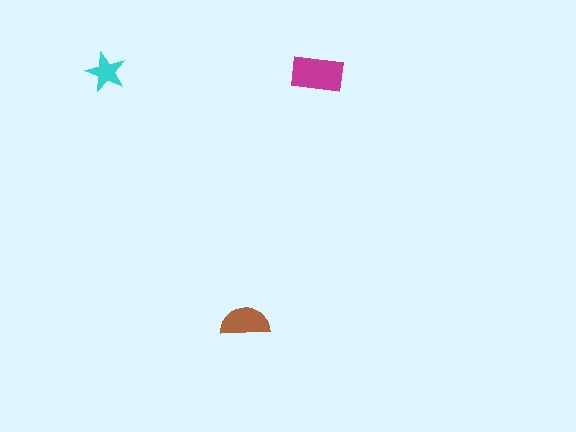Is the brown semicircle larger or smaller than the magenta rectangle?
Smaller.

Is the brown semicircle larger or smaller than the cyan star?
Larger.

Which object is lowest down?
The brown semicircle is bottommost.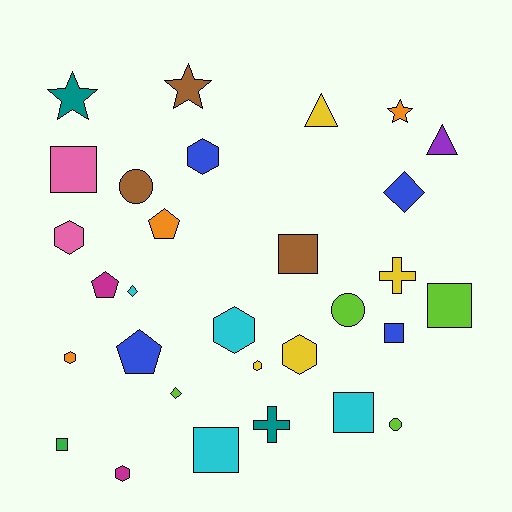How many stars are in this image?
There are 3 stars.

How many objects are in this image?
There are 30 objects.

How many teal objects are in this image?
There are 2 teal objects.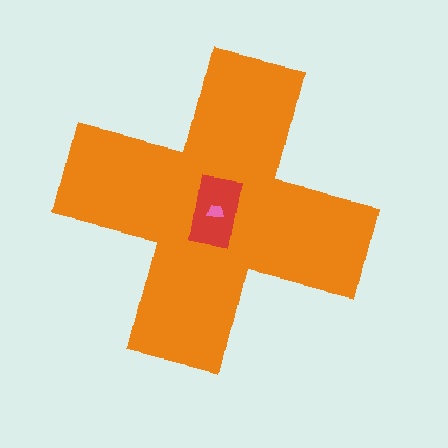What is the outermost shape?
The orange cross.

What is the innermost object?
The pink trapezoid.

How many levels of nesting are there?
3.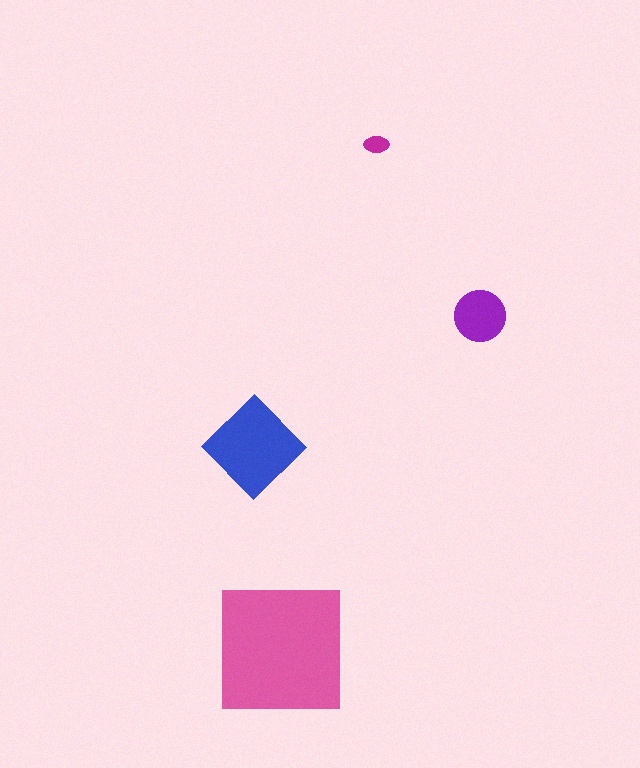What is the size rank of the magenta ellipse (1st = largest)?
4th.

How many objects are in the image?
There are 4 objects in the image.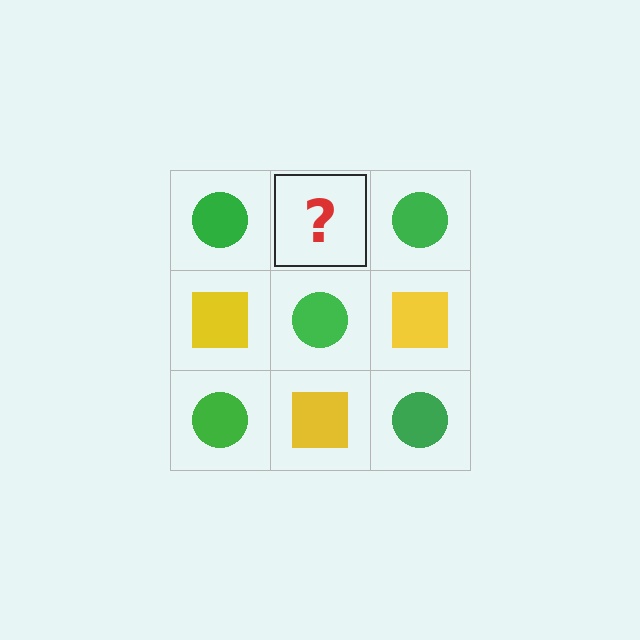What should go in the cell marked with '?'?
The missing cell should contain a yellow square.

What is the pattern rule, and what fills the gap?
The rule is that it alternates green circle and yellow square in a checkerboard pattern. The gap should be filled with a yellow square.